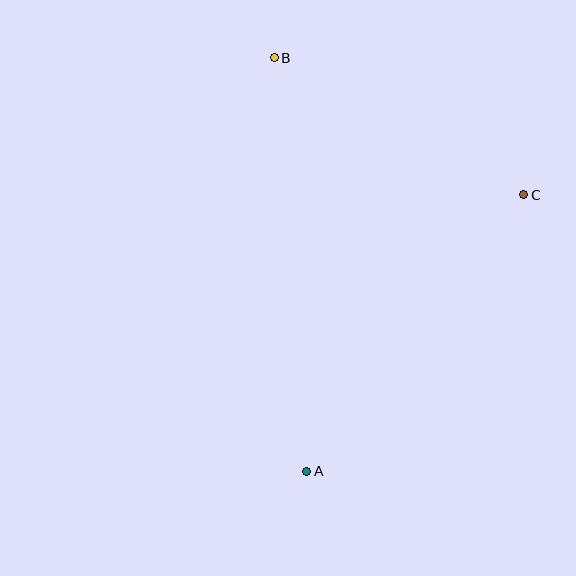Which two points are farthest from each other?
Points A and B are farthest from each other.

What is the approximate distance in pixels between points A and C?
The distance between A and C is approximately 351 pixels.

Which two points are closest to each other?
Points B and C are closest to each other.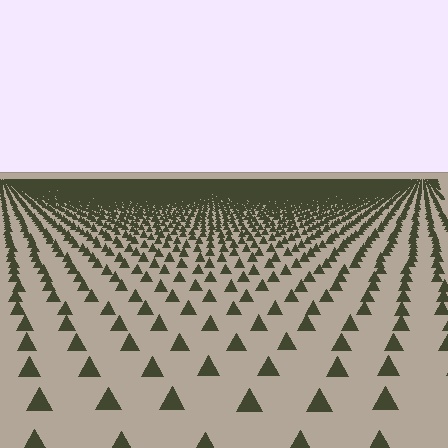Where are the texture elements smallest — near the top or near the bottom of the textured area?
Near the top.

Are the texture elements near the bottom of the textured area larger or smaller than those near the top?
Larger. Near the bottom, elements are closer to the viewer and appear at a bigger on-screen size.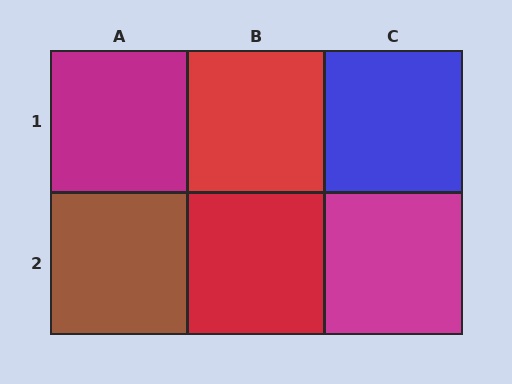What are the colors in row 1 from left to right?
Magenta, red, blue.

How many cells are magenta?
2 cells are magenta.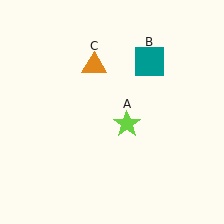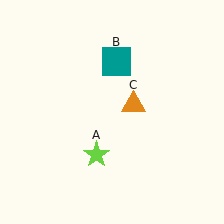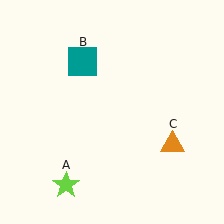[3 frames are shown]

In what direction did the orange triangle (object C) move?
The orange triangle (object C) moved down and to the right.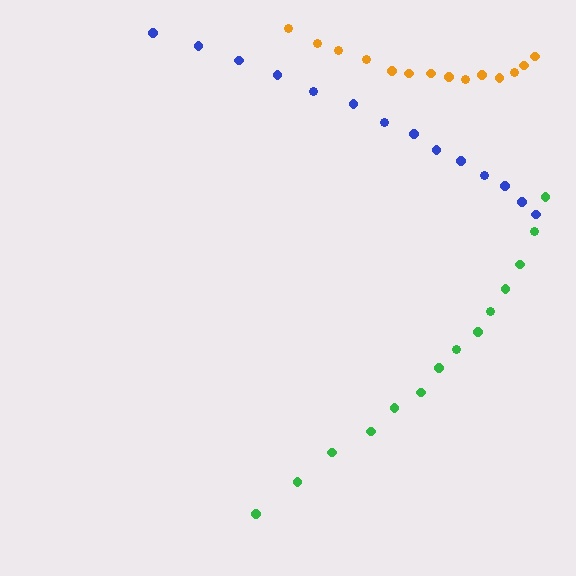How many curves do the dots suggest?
There are 3 distinct paths.